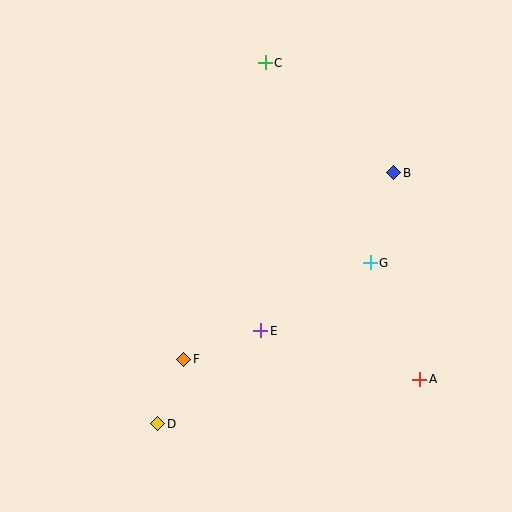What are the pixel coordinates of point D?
Point D is at (158, 424).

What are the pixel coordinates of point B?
Point B is at (394, 173).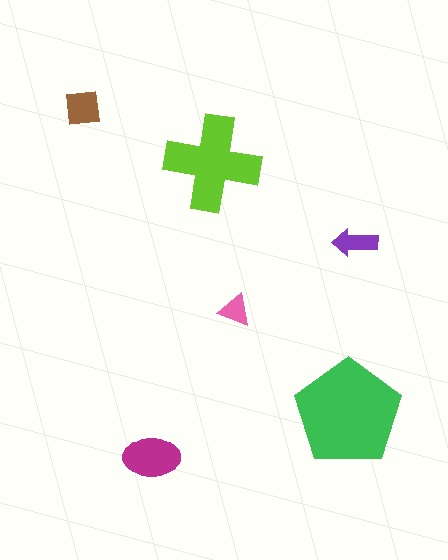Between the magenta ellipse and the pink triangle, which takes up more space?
The magenta ellipse.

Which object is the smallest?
The pink triangle.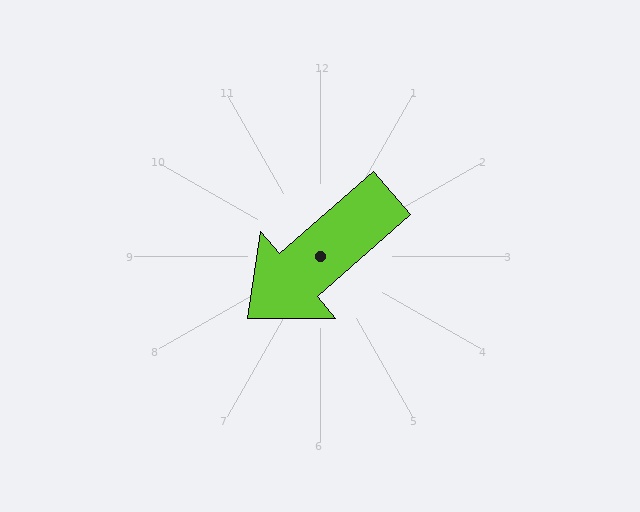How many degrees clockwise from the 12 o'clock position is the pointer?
Approximately 229 degrees.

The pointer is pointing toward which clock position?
Roughly 8 o'clock.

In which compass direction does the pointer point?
Southwest.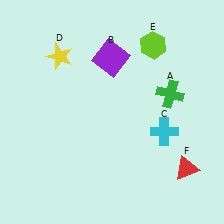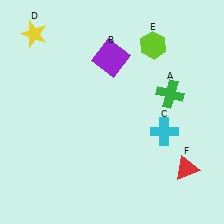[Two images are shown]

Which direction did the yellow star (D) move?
The yellow star (D) moved left.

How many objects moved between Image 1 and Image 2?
1 object moved between the two images.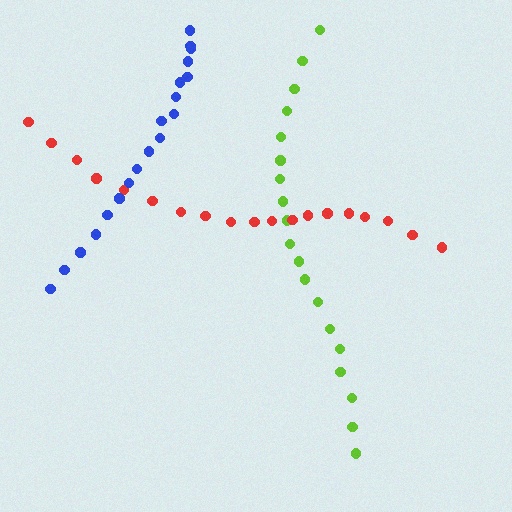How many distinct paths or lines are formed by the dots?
There are 3 distinct paths.